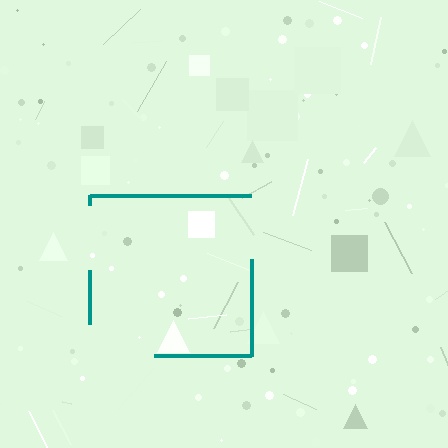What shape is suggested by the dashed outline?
The dashed outline suggests a square.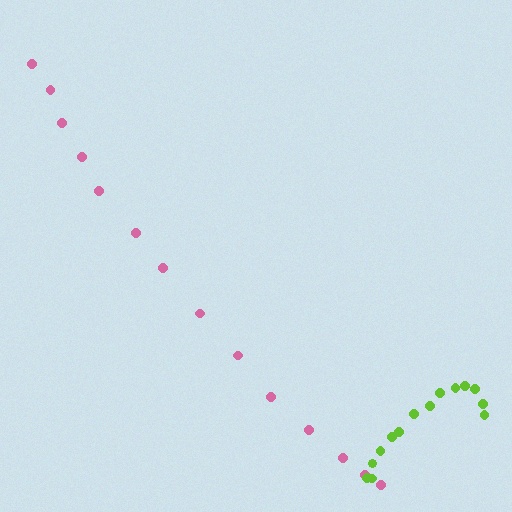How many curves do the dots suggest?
There are 2 distinct paths.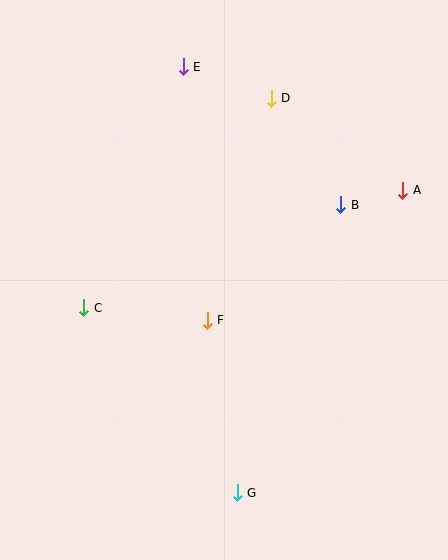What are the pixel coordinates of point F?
Point F is at (207, 320).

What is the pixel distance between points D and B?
The distance between D and B is 127 pixels.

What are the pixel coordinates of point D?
Point D is at (271, 98).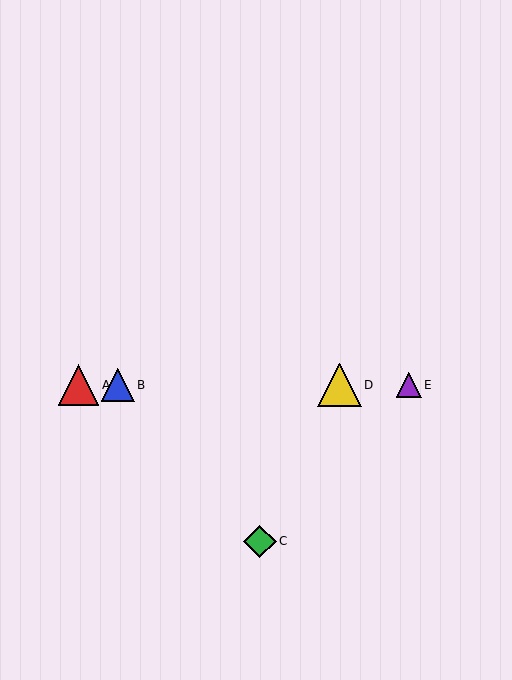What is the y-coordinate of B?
Object B is at y≈385.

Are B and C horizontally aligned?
No, B is at y≈385 and C is at y≈541.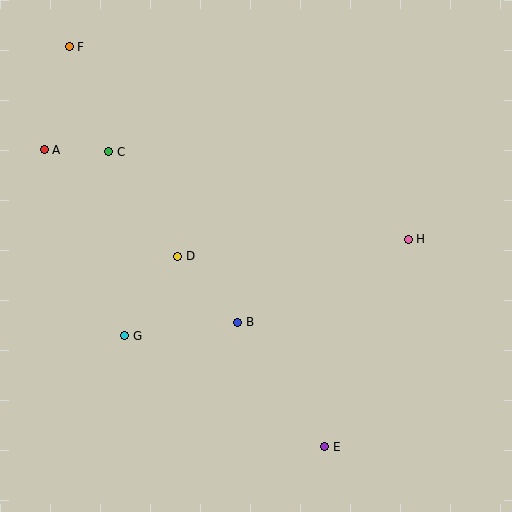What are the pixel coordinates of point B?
Point B is at (238, 322).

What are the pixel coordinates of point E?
Point E is at (325, 447).